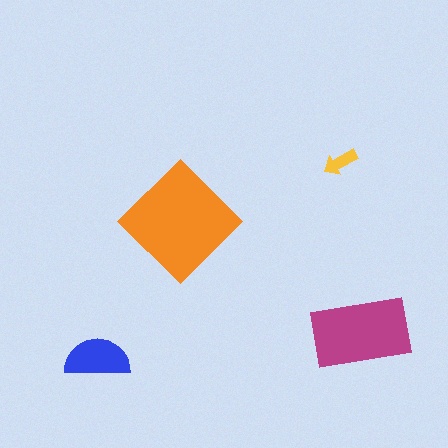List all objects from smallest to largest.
The yellow arrow, the blue semicircle, the magenta rectangle, the orange diamond.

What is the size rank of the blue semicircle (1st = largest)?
3rd.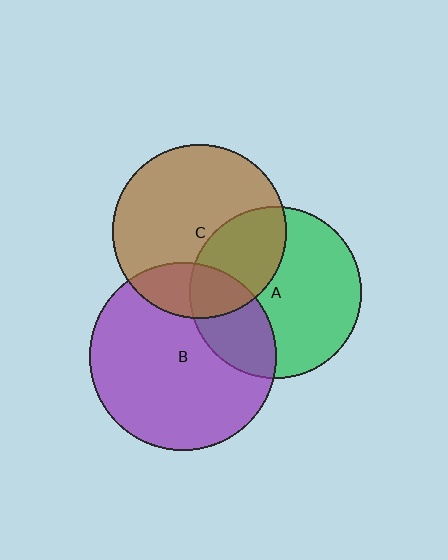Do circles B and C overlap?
Yes.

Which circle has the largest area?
Circle B (purple).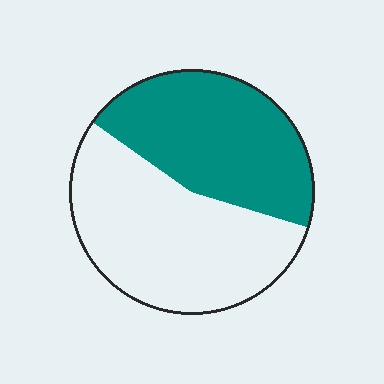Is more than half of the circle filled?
No.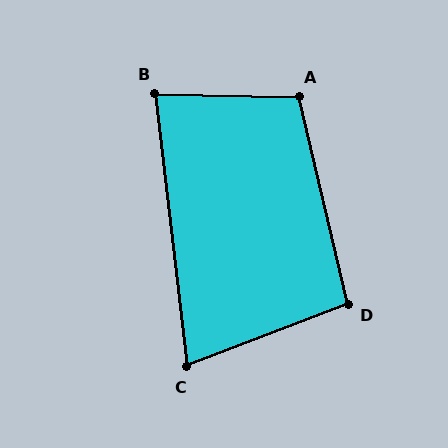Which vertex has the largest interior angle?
A, at approximately 104 degrees.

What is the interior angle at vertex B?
Approximately 82 degrees (acute).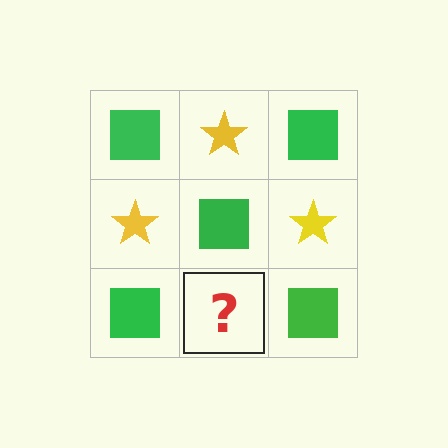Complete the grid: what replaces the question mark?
The question mark should be replaced with a yellow star.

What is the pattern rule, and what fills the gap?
The rule is that it alternates green square and yellow star in a checkerboard pattern. The gap should be filled with a yellow star.